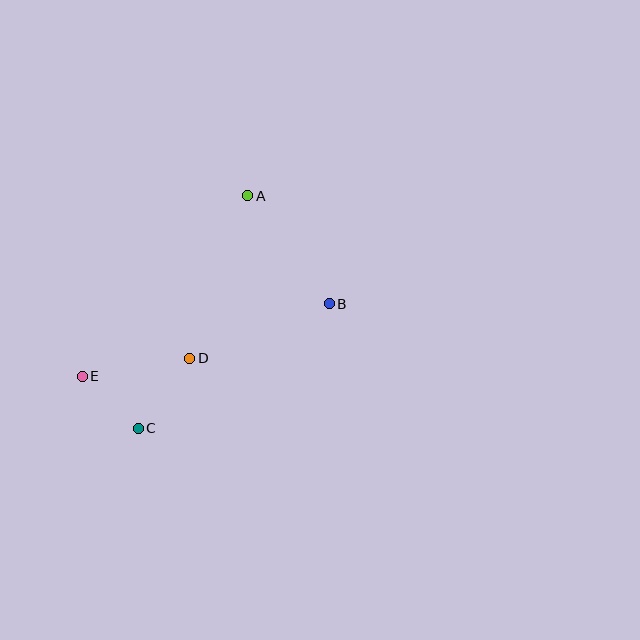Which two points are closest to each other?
Points C and E are closest to each other.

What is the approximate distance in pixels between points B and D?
The distance between B and D is approximately 149 pixels.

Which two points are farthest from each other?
Points B and E are farthest from each other.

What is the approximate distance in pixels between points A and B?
The distance between A and B is approximately 135 pixels.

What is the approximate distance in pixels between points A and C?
The distance between A and C is approximately 257 pixels.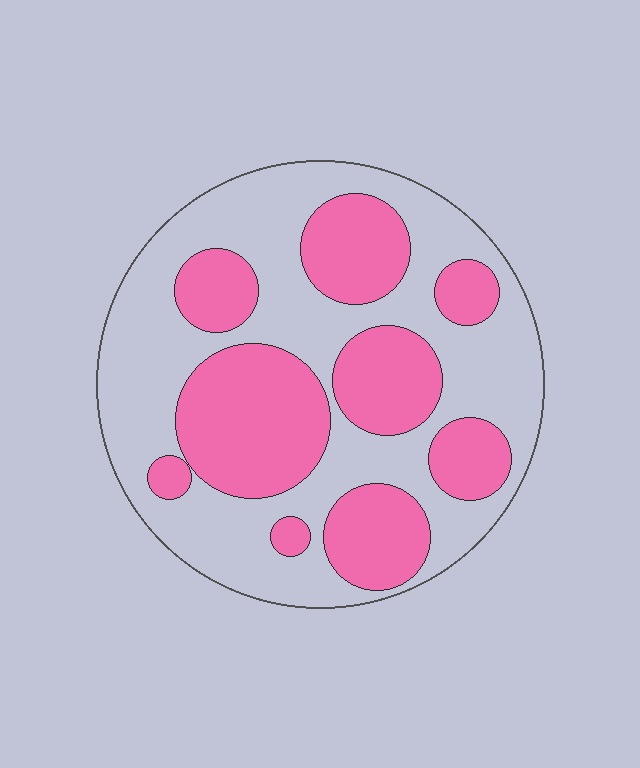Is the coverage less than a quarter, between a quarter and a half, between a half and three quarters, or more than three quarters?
Between a quarter and a half.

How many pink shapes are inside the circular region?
9.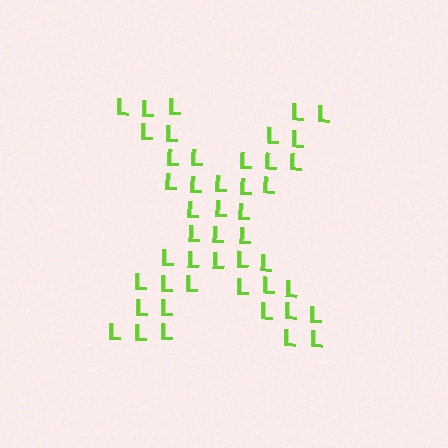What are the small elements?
The small elements are letter L's.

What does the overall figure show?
The overall figure shows the letter X.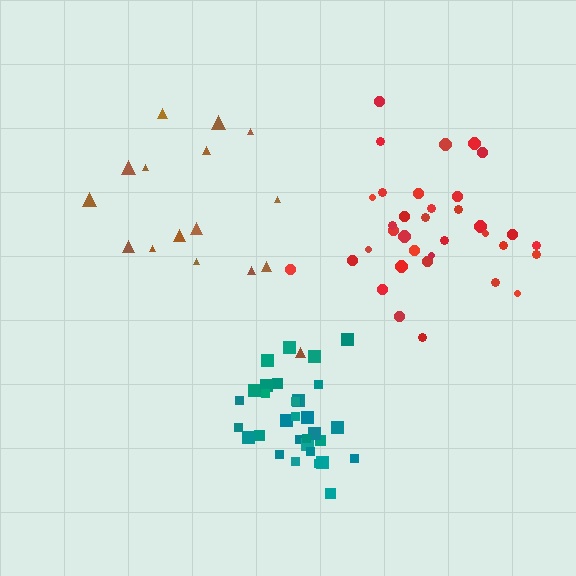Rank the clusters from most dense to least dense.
teal, red, brown.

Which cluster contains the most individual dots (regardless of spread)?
Red (35).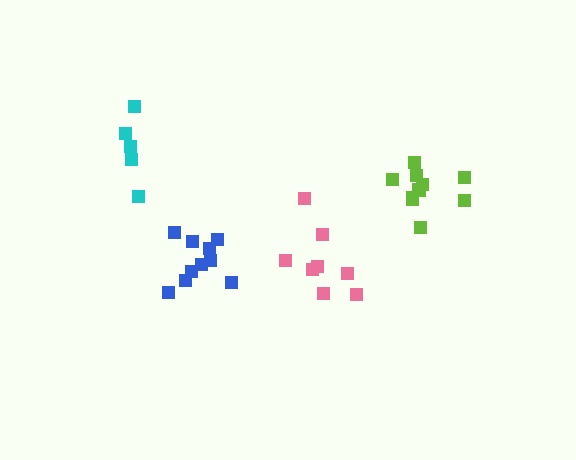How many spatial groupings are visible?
There are 4 spatial groupings.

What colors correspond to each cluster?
The clusters are colored: pink, cyan, blue, lime.